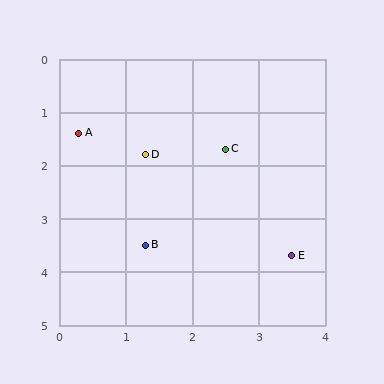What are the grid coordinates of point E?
Point E is at approximately (3.5, 3.7).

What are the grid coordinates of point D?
Point D is at approximately (1.3, 1.8).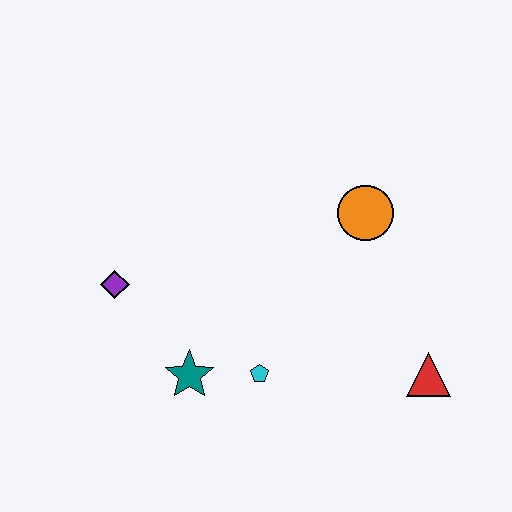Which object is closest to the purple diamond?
The teal star is closest to the purple diamond.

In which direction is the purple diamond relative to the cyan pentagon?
The purple diamond is to the left of the cyan pentagon.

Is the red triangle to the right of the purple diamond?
Yes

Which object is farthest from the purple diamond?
The red triangle is farthest from the purple diamond.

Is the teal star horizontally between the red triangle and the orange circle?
No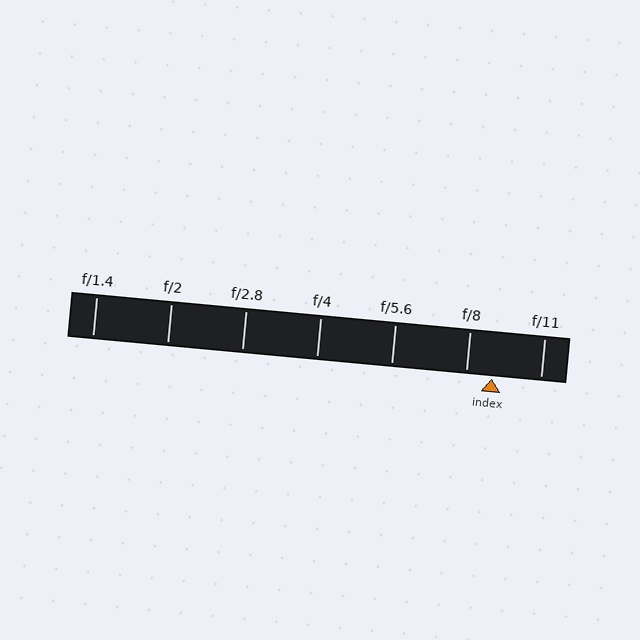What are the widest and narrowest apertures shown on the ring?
The widest aperture shown is f/1.4 and the narrowest is f/11.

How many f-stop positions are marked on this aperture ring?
There are 7 f-stop positions marked.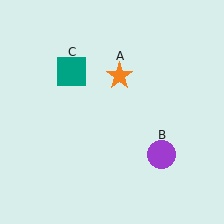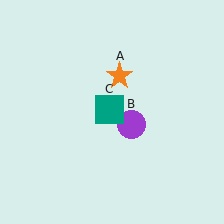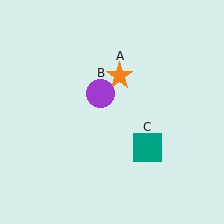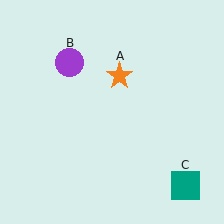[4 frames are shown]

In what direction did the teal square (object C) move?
The teal square (object C) moved down and to the right.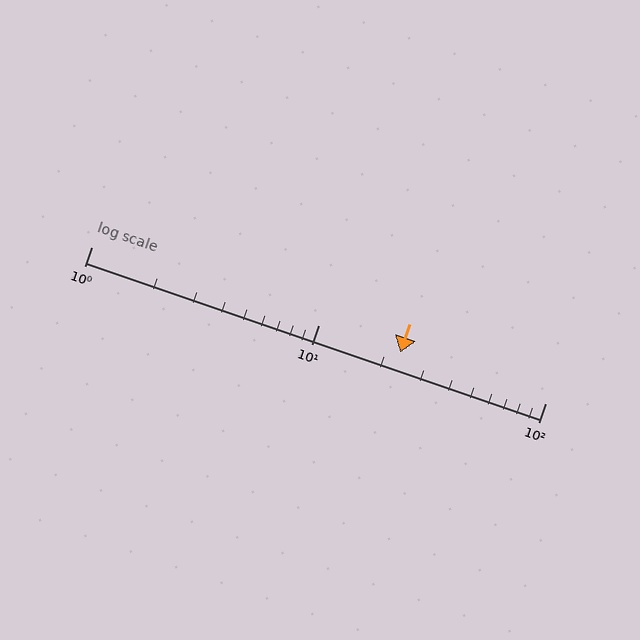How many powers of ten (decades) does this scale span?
The scale spans 2 decades, from 1 to 100.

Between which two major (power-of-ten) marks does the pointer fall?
The pointer is between 10 and 100.